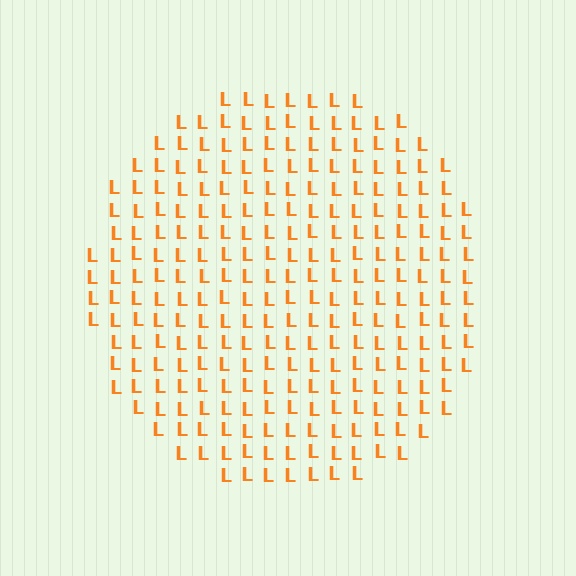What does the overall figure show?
The overall figure shows a circle.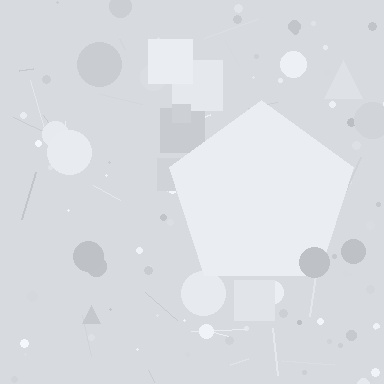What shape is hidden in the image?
A pentagon is hidden in the image.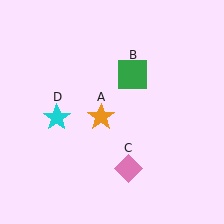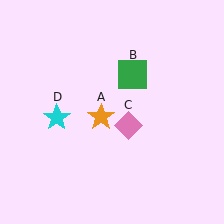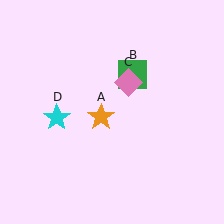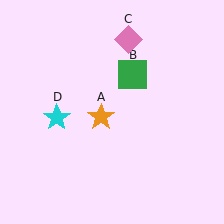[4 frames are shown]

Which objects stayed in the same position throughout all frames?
Orange star (object A) and green square (object B) and cyan star (object D) remained stationary.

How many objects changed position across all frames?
1 object changed position: pink diamond (object C).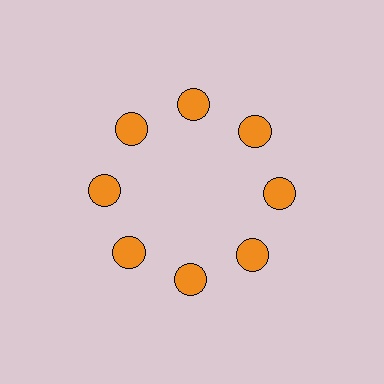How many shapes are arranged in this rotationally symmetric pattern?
There are 8 shapes, arranged in 8 groups of 1.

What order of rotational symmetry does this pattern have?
This pattern has 8-fold rotational symmetry.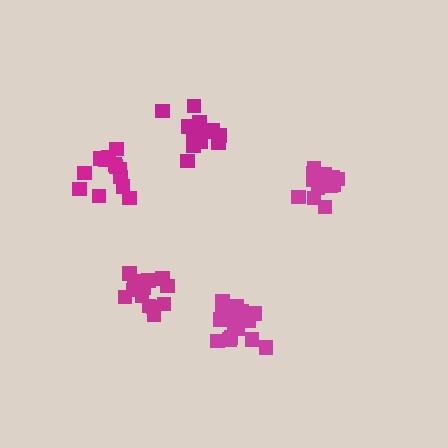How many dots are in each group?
Group 1: 13 dots, Group 2: 15 dots, Group 3: 14 dots, Group 4: 16 dots, Group 5: 14 dots (72 total).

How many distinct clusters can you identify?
There are 5 distinct clusters.